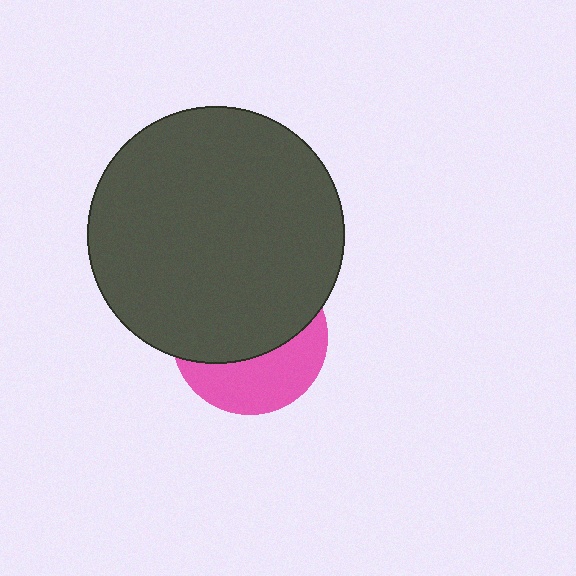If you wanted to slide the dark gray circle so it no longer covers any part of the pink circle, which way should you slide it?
Slide it up — that is the most direct way to separate the two shapes.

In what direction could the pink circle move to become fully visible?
The pink circle could move down. That would shift it out from behind the dark gray circle entirely.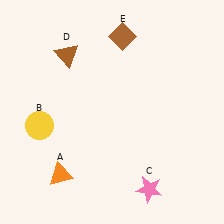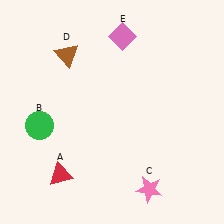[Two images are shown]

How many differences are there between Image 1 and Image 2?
There are 3 differences between the two images.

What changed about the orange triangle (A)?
In Image 1, A is orange. In Image 2, it changed to red.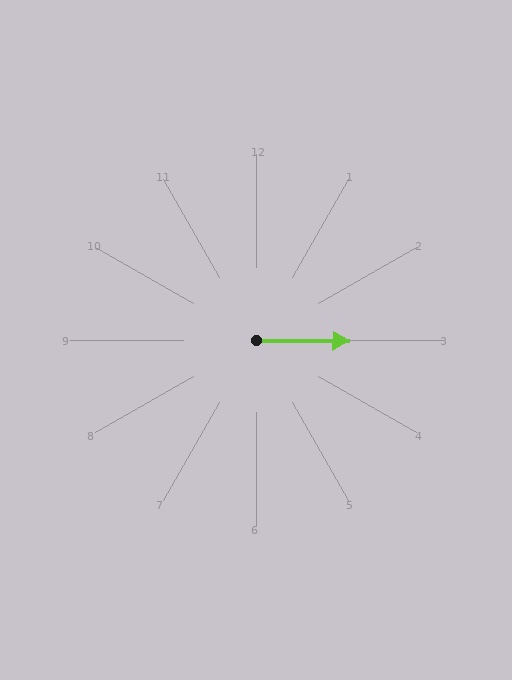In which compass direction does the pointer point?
East.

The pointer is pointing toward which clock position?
Roughly 3 o'clock.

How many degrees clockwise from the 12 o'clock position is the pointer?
Approximately 90 degrees.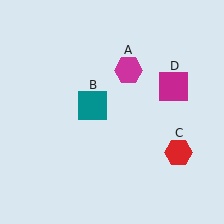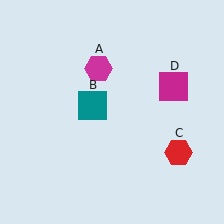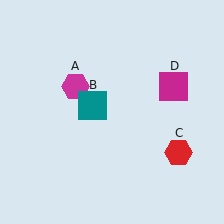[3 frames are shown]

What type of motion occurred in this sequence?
The magenta hexagon (object A) rotated counterclockwise around the center of the scene.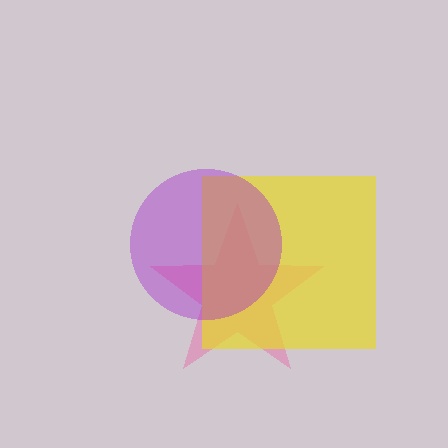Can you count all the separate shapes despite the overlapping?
Yes, there are 3 separate shapes.